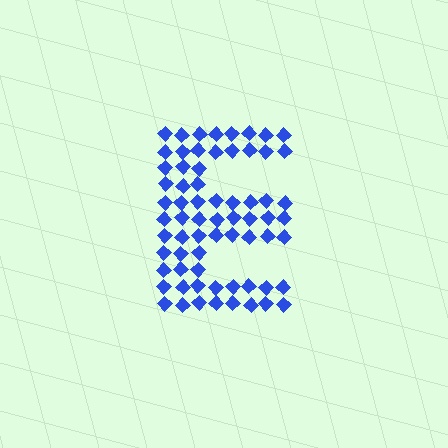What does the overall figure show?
The overall figure shows the letter E.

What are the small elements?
The small elements are diamonds.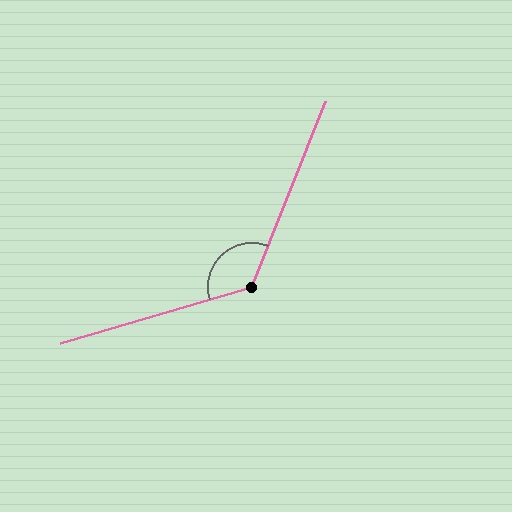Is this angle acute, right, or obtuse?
It is obtuse.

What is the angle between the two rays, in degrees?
Approximately 128 degrees.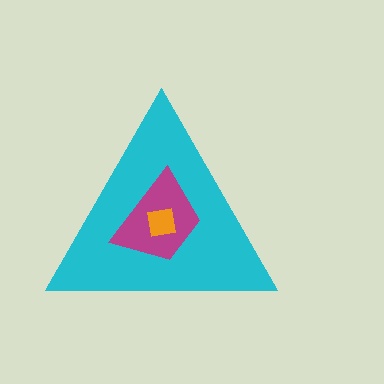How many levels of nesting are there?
3.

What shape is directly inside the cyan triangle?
The magenta trapezoid.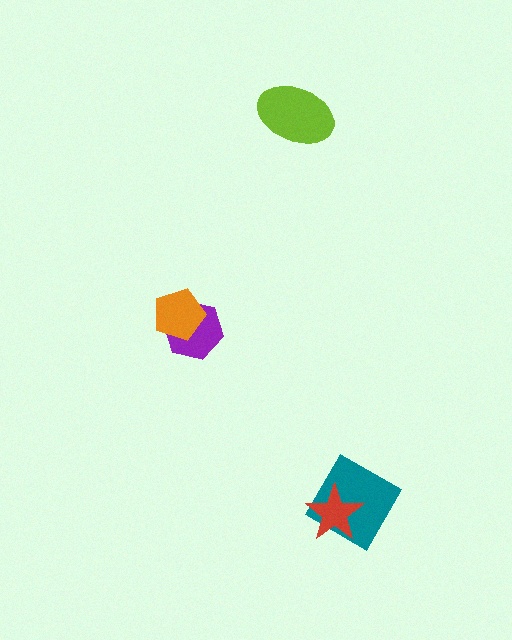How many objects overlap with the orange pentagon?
1 object overlaps with the orange pentagon.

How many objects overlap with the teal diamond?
1 object overlaps with the teal diamond.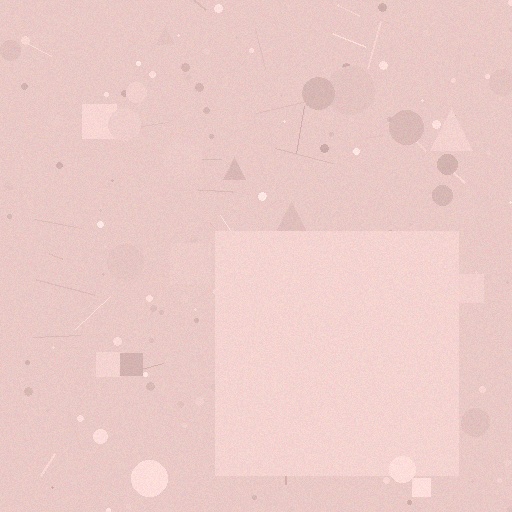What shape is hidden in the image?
A square is hidden in the image.